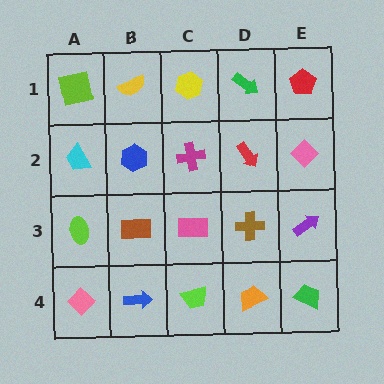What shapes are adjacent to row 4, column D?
A brown cross (row 3, column D), a lime trapezoid (row 4, column C), a green trapezoid (row 4, column E).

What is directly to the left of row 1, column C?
A yellow semicircle.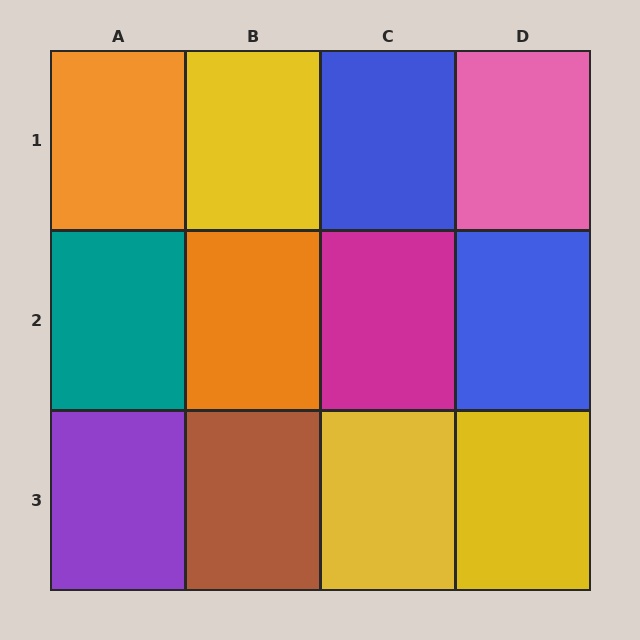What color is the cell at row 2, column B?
Orange.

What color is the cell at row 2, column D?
Blue.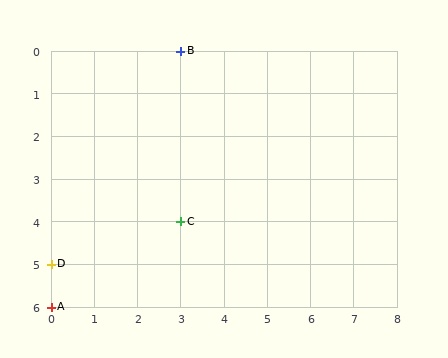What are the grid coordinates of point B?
Point B is at grid coordinates (3, 0).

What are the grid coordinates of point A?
Point A is at grid coordinates (0, 6).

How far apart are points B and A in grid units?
Points B and A are 3 columns and 6 rows apart (about 6.7 grid units diagonally).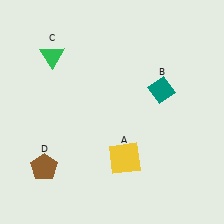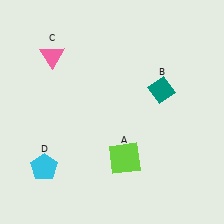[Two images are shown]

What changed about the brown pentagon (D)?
In Image 1, D is brown. In Image 2, it changed to cyan.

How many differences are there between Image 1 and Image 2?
There are 3 differences between the two images.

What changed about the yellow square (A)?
In Image 1, A is yellow. In Image 2, it changed to lime.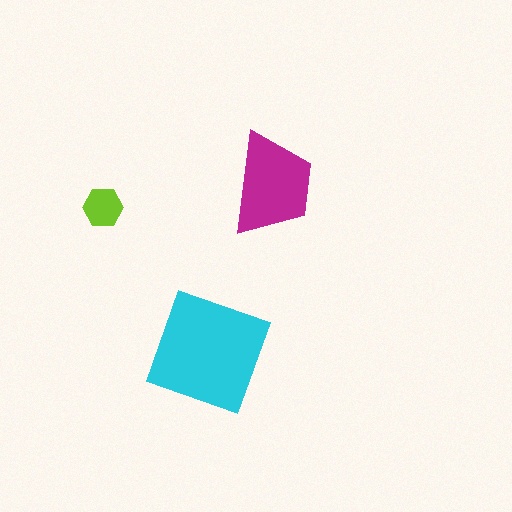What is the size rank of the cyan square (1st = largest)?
1st.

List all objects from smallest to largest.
The lime hexagon, the magenta trapezoid, the cyan square.